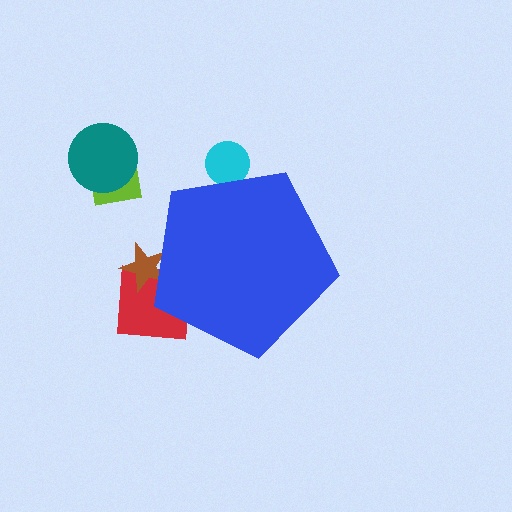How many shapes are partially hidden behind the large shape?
3 shapes are partially hidden.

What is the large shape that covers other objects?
A blue pentagon.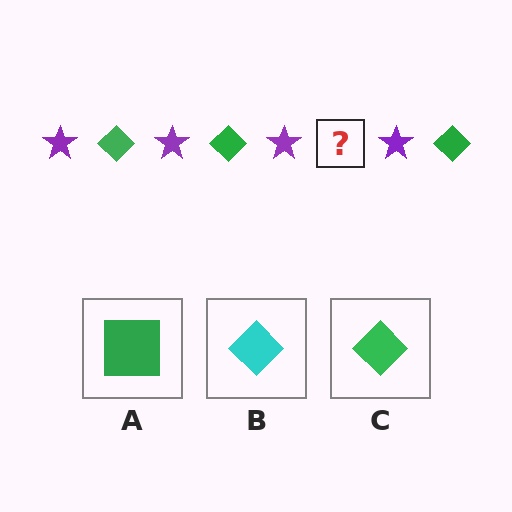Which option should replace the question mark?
Option C.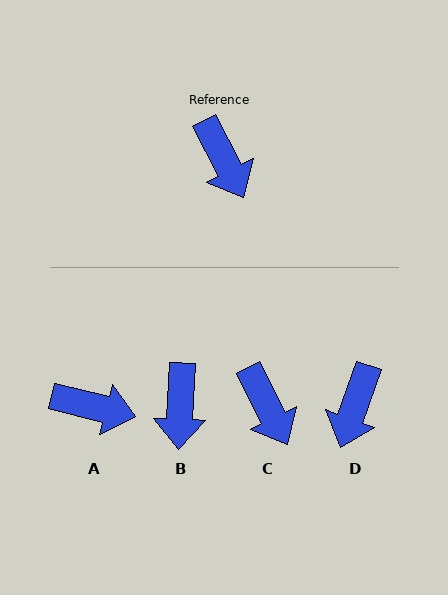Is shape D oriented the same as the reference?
No, it is off by about 47 degrees.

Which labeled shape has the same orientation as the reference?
C.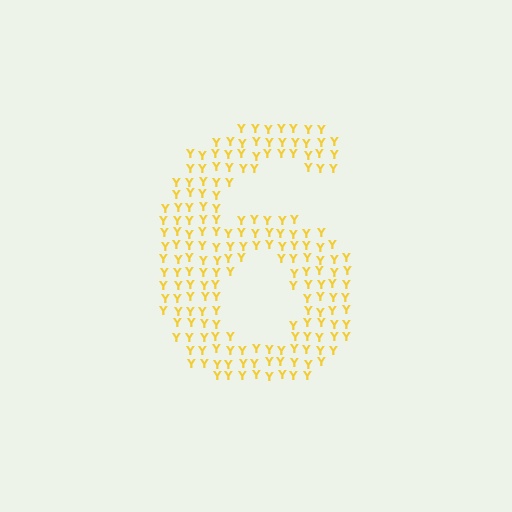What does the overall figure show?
The overall figure shows the digit 6.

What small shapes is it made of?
It is made of small letter Y's.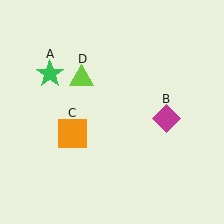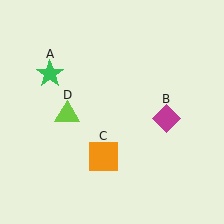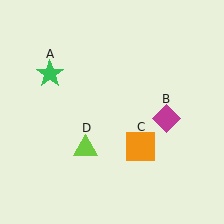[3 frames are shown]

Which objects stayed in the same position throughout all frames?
Green star (object A) and magenta diamond (object B) remained stationary.